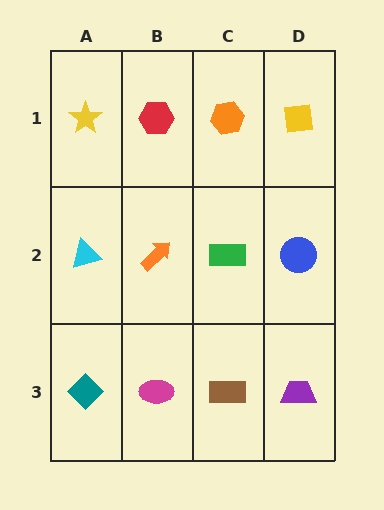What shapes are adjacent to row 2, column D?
A yellow square (row 1, column D), a purple trapezoid (row 3, column D), a green rectangle (row 2, column C).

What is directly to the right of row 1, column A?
A red hexagon.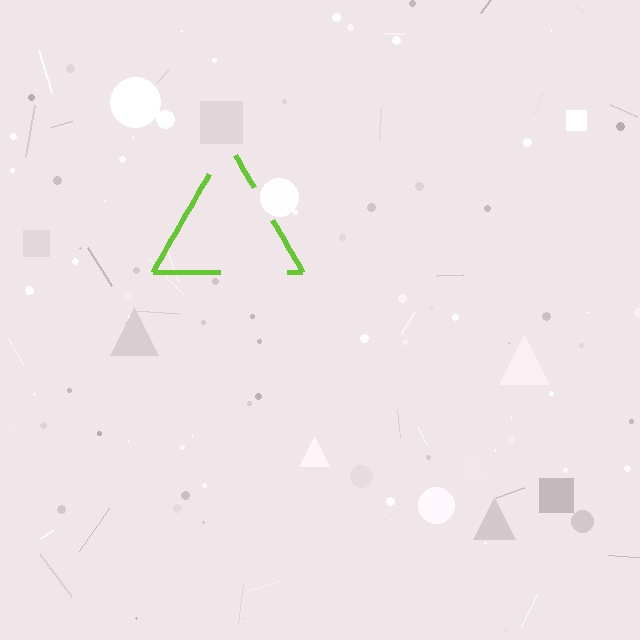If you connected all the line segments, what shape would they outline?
They would outline a triangle.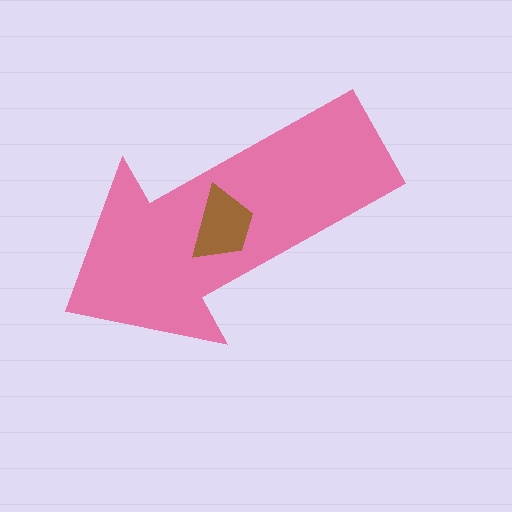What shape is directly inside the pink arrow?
The brown trapezoid.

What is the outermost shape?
The pink arrow.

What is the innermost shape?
The brown trapezoid.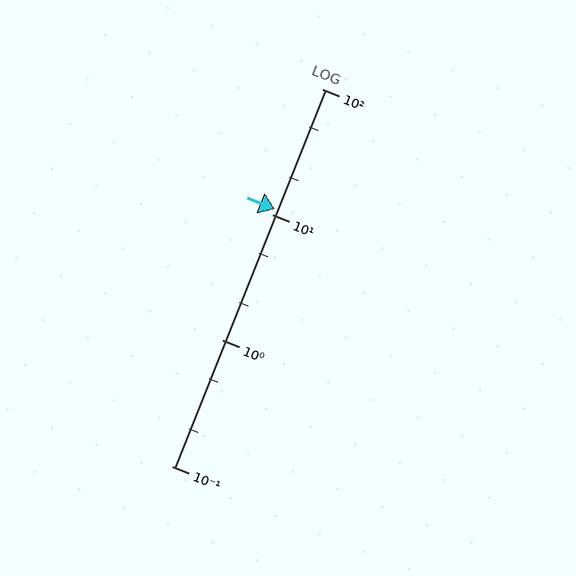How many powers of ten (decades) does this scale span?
The scale spans 3 decades, from 0.1 to 100.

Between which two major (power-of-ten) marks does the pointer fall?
The pointer is between 10 and 100.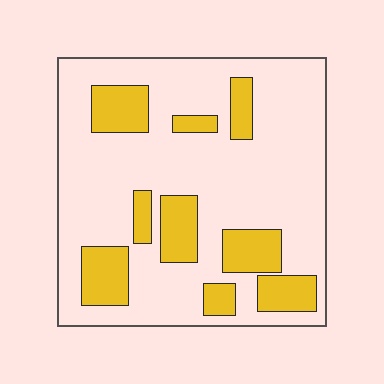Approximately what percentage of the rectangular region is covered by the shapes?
Approximately 25%.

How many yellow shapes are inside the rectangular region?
9.